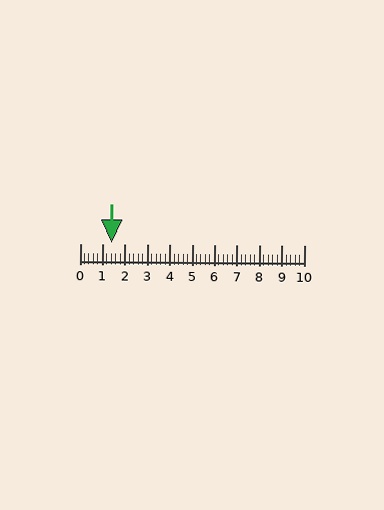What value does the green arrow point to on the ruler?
The green arrow points to approximately 1.4.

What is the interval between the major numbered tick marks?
The major tick marks are spaced 1 units apart.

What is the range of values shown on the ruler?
The ruler shows values from 0 to 10.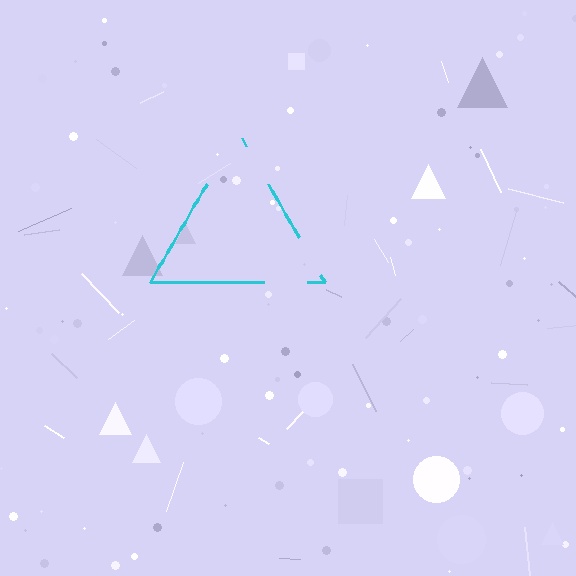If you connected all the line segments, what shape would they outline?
They would outline a triangle.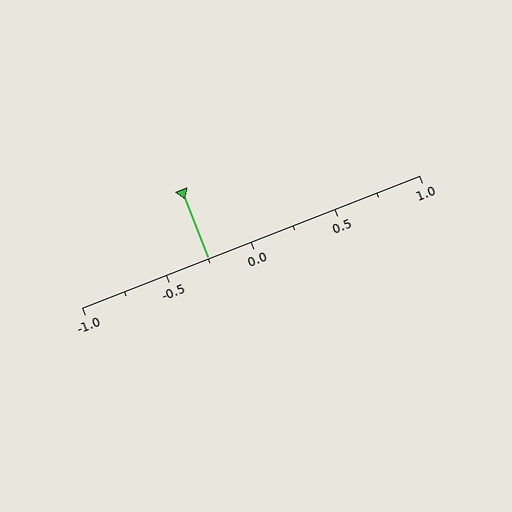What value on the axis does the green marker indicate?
The marker indicates approximately -0.25.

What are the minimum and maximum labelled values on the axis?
The axis runs from -1.0 to 1.0.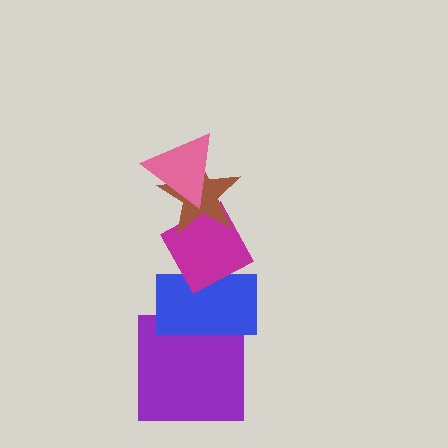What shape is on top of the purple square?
The blue rectangle is on top of the purple square.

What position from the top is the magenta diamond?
The magenta diamond is 3rd from the top.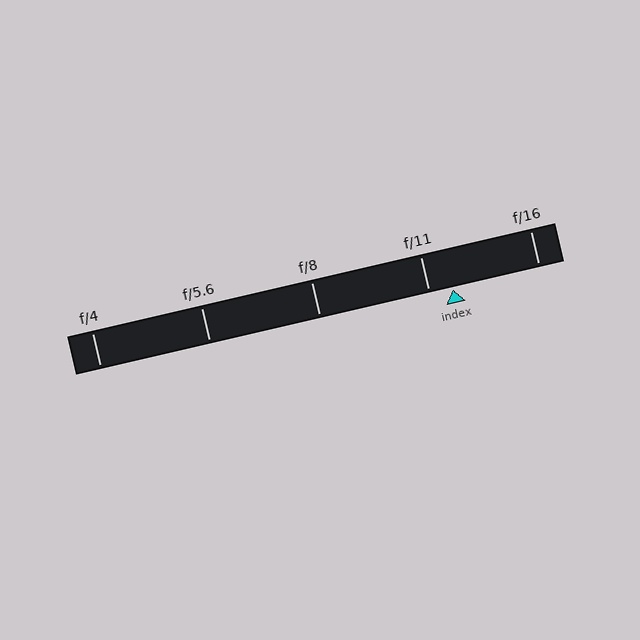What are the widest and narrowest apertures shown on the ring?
The widest aperture shown is f/4 and the narrowest is f/16.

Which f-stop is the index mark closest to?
The index mark is closest to f/11.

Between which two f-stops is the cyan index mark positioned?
The index mark is between f/11 and f/16.